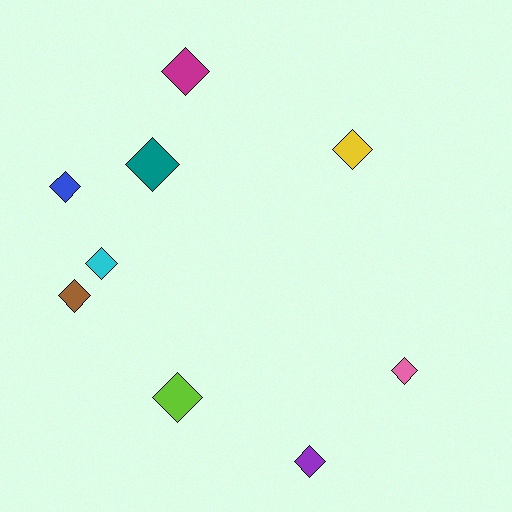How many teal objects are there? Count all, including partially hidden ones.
There is 1 teal object.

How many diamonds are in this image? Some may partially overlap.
There are 9 diamonds.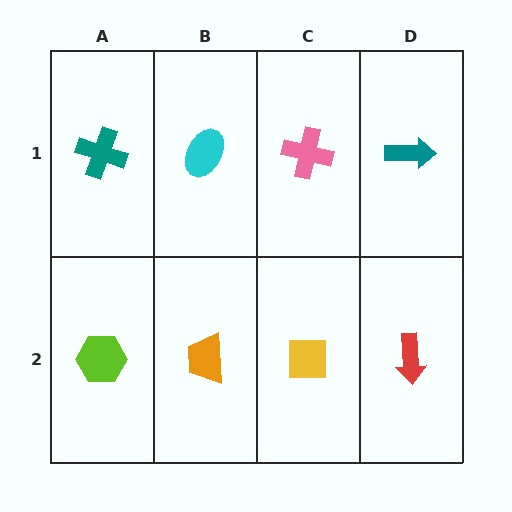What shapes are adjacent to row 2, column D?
A teal arrow (row 1, column D), a yellow square (row 2, column C).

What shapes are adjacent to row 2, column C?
A pink cross (row 1, column C), an orange trapezoid (row 2, column B), a red arrow (row 2, column D).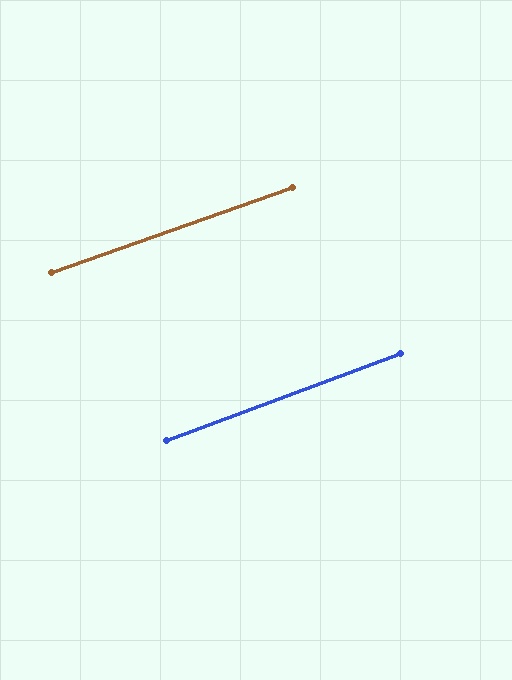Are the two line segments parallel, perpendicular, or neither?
Parallel — their directions differ by only 0.8°.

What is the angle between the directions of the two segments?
Approximately 1 degree.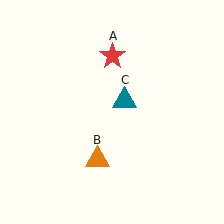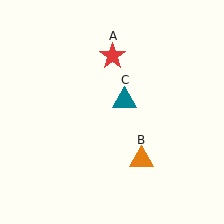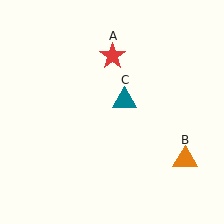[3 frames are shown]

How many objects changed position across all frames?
1 object changed position: orange triangle (object B).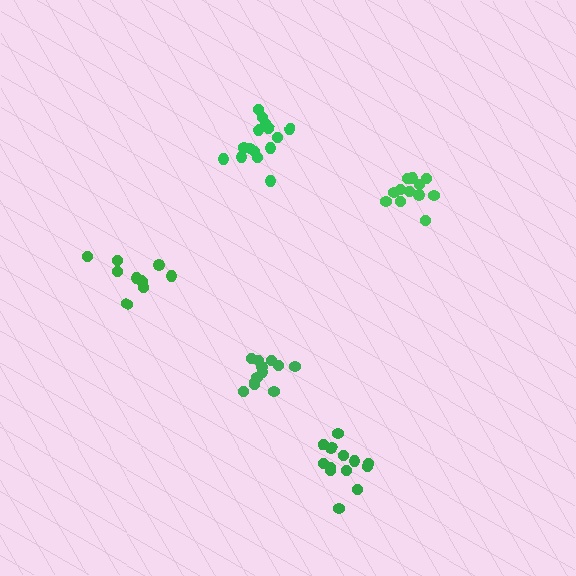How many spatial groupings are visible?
There are 5 spatial groupings.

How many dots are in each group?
Group 1: 12 dots, Group 2: 12 dots, Group 3: 15 dots, Group 4: 10 dots, Group 5: 13 dots (62 total).